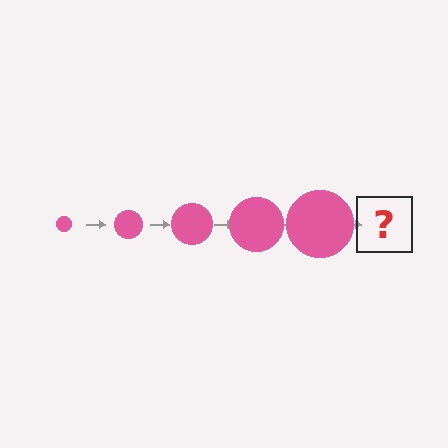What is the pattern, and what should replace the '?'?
The pattern is that the circle gets progressively larger each step. The '?' should be a pink circle, larger than the previous one.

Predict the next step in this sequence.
The next step is a pink circle, larger than the previous one.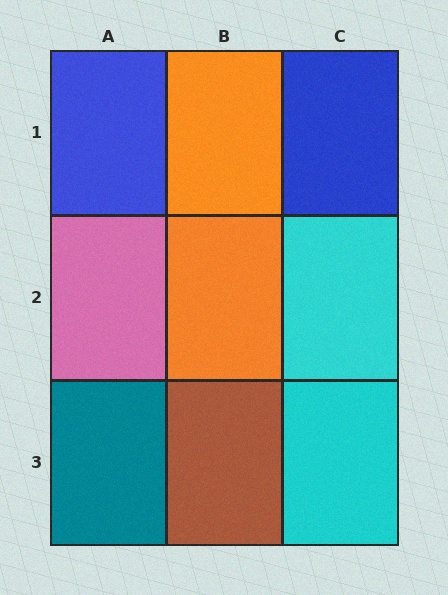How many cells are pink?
1 cell is pink.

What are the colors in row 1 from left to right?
Blue, orange, blue.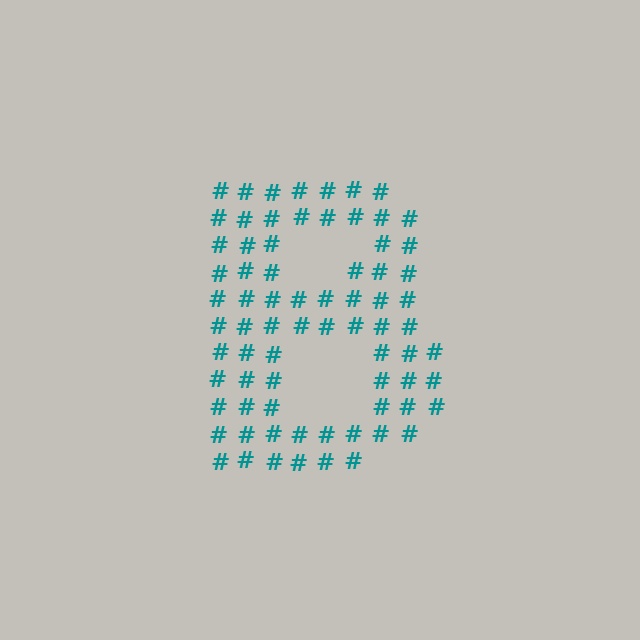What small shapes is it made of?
It is made of small hash symbols.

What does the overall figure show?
The overall figure shows the letter B.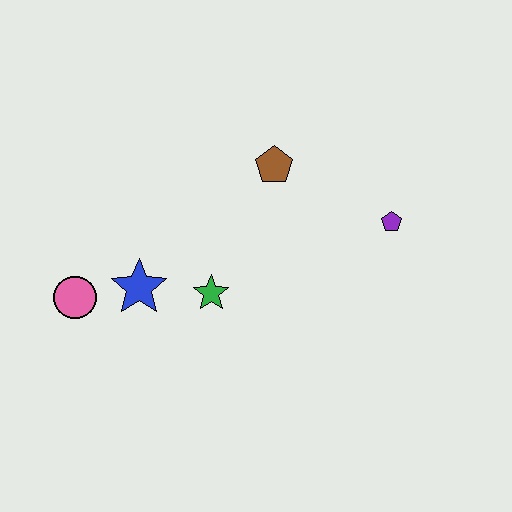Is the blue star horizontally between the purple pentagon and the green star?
No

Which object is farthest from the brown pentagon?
The pink circle is farthest from the brown pentagon.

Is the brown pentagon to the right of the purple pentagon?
No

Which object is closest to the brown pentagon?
The purple pentagon is closest to the brown pentagon.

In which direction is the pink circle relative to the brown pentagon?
The pink circle is to the left of the brown pentagon.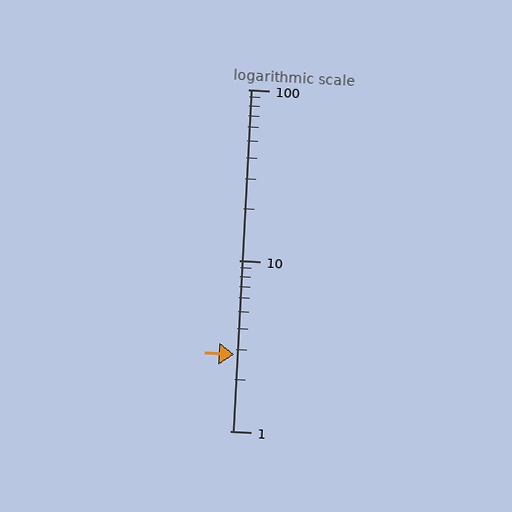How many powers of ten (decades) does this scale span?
The scale spans 2 decades, from 1 to 100.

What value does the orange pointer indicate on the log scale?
The pointer indicates approximately 2.8.